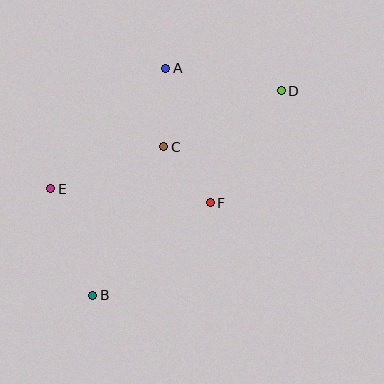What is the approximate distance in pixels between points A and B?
The distance between A and B is approximately 238 pixels.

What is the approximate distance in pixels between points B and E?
The distance between B and E is approximately 114 pixels.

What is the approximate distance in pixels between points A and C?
The distance between A and C is approximately 78 pixels.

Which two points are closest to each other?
Points C and F are closest to each other.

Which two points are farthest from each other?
Points B and D are farthest from each other.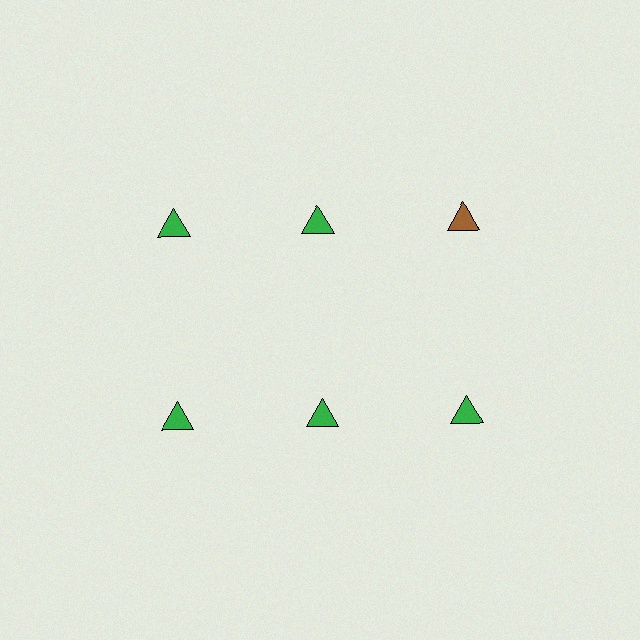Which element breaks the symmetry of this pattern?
The brown triangle in the top row, center column breaks the symmetry. All other shapes are green triangles.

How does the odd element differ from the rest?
It has a different color: brown instead of green.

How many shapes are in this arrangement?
There are 6 shapes arranged in a grid pattern.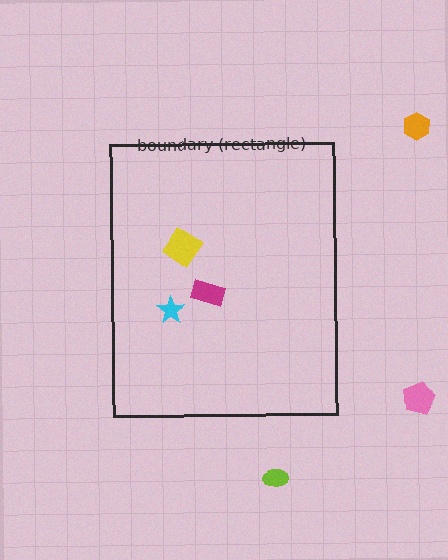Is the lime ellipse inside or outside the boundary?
Outside.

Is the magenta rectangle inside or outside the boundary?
Inside.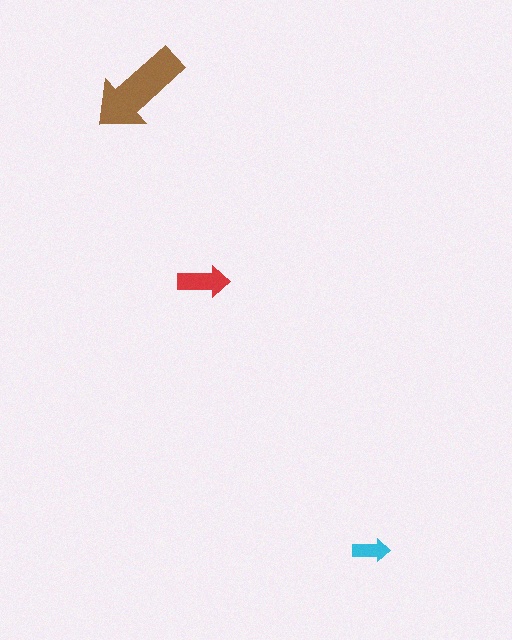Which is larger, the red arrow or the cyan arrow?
The red one.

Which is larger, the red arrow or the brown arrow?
The brown one.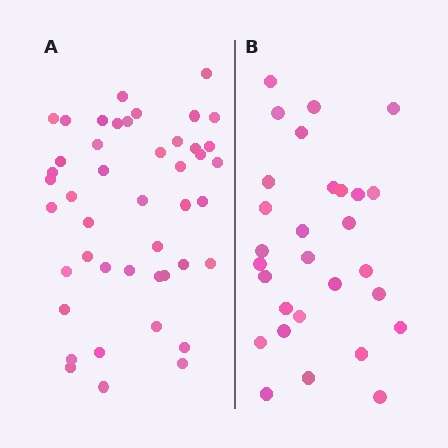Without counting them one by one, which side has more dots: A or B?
Region A (the left region) has more dots.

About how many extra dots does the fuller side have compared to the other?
Region A has approximately 15 more dots than region B.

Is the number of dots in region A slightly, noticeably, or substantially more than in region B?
Region A has substantially more. The ratio is roughly 1.6 to 1.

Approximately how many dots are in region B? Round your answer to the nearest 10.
About 30 dots. (The exact count is 29, which rounds to 30.)